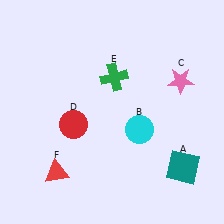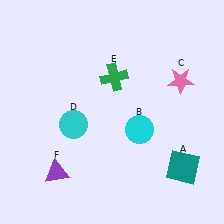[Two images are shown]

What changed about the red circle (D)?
In Image 1, D is red. In Image 2, it changed to cyan.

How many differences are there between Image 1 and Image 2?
There are 2 differences between the two images.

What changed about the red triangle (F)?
In Image 1, F is red. In Image 2, it changed to purple.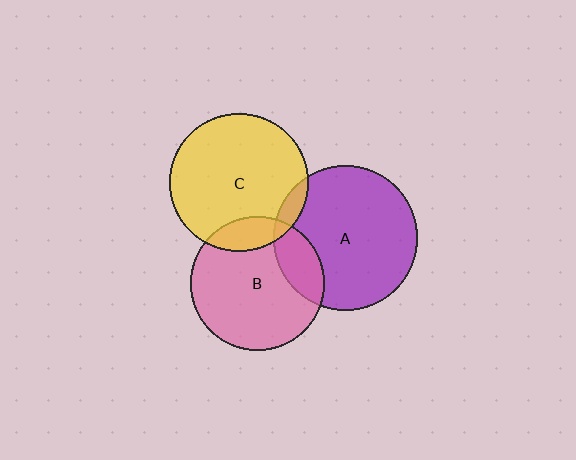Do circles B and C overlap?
Yes.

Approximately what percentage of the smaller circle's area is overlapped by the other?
Approximately 15%.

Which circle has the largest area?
Circle A (purple).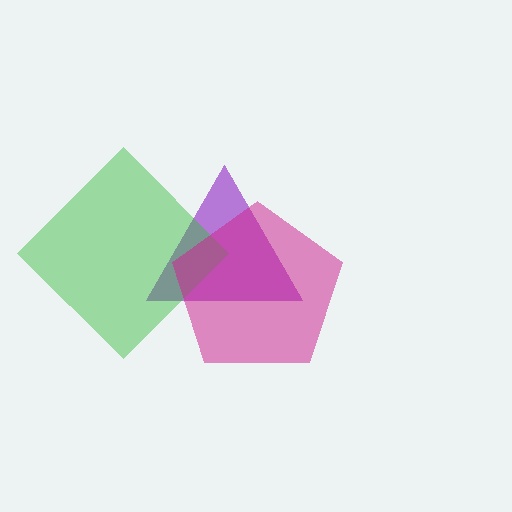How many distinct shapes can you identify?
There are 3 distinct shapes: a purple triangle, a green diamond, a magenta pentagon.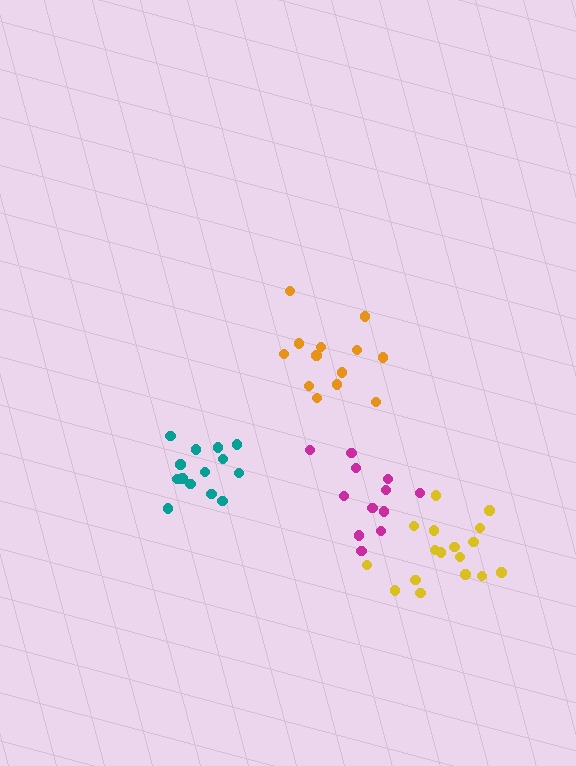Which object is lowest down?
The yellow cluster is bottommost.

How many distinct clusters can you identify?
There are 4 distinct clusters.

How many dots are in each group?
Group 1: 14 dots, Group 2: 12 dots, Group 3: 17 dots, Group 4: 13 dots (56 total).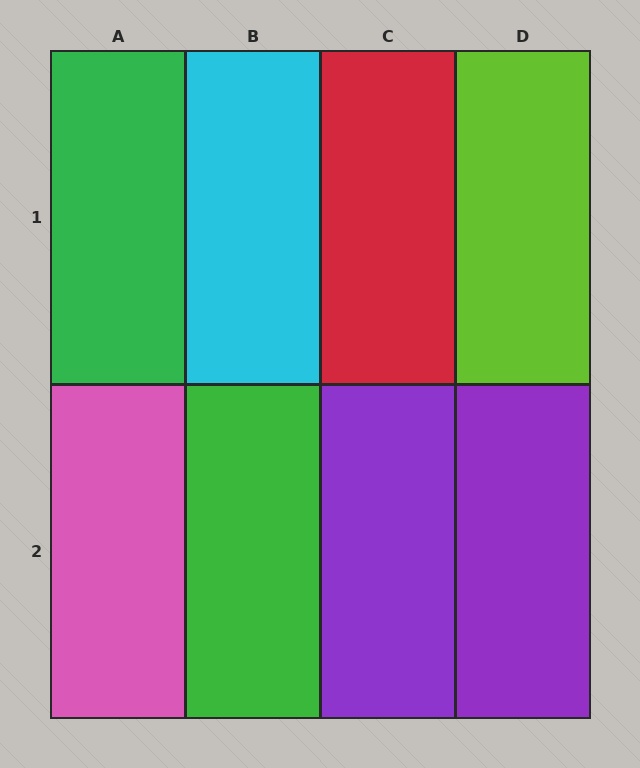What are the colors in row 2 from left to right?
Pink, green, purple, purple.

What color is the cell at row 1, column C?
Red.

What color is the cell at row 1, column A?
Green.